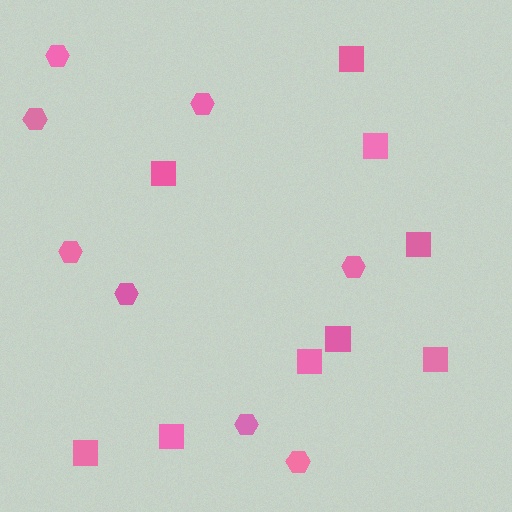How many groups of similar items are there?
There are 2 groups: one group of squares (9) and one group of hexagons (8).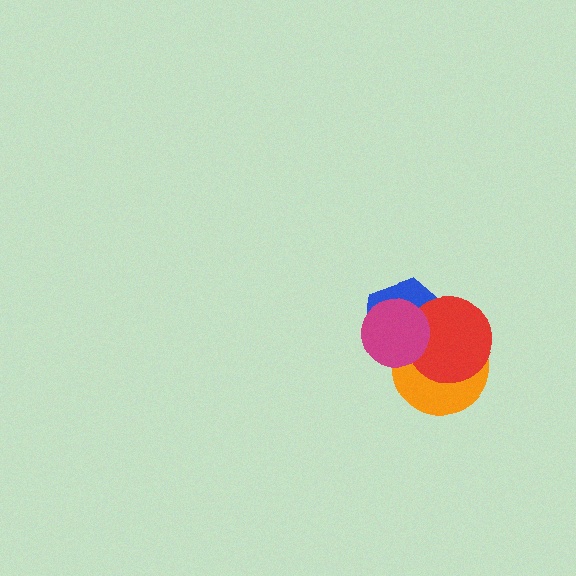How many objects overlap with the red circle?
3 objects overlap with the red circle.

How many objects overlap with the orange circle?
3 objects overlap with the orange circle.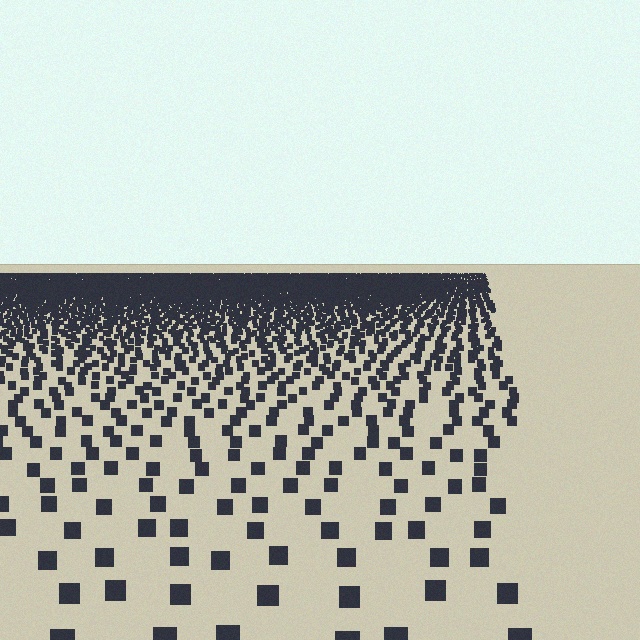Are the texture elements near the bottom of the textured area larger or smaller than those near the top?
Larger. Near the bottom, elements are closer to the viewer and appear at a bigger on-screen size.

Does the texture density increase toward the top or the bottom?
Density increases toward the top.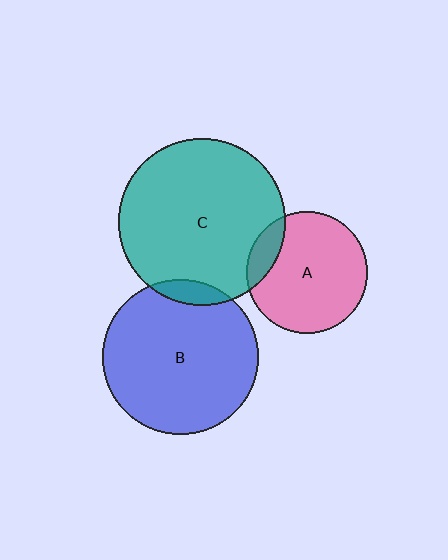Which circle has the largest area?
Circle C (teal).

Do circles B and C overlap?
Yes.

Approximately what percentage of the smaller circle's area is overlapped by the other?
Approximately 5%.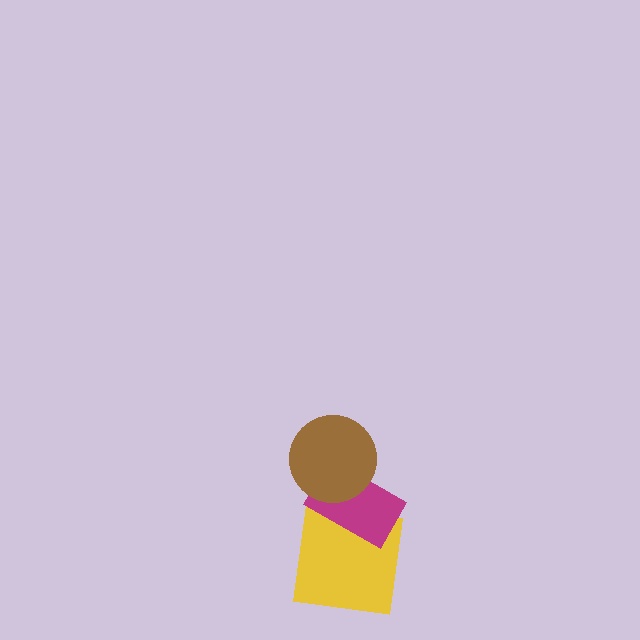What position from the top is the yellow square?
The yellow square is 3rd from the top.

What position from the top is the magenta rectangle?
The magenta rectangle is 2nd from the top.